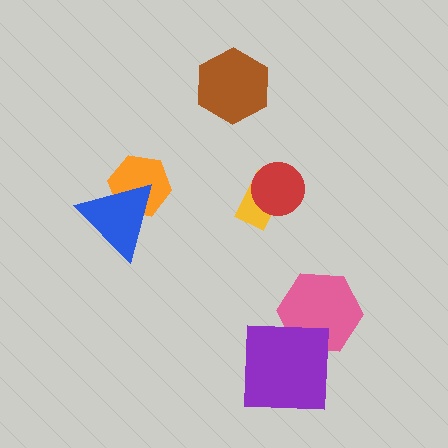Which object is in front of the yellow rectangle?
The red circle is in front of the yellow rectangle.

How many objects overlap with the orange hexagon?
1 object overlaps with the orange hexagon.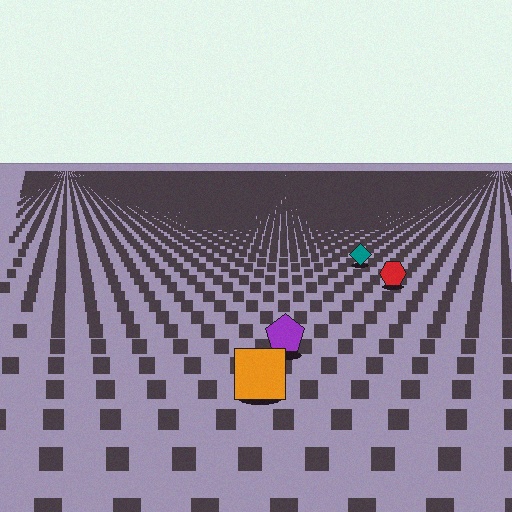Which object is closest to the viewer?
The orange square is closest. The texture marks near it are larger and more spread out.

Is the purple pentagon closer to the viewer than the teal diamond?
Yes. The purple pentagon is closer — you can tell from the texture gradient: the ground texture is coarser near it.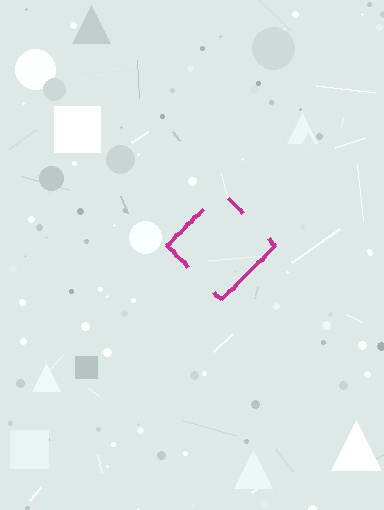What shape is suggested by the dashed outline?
The dashed outline suggests a diamond.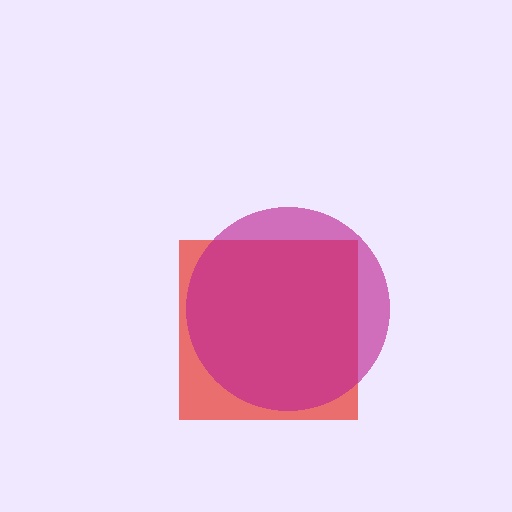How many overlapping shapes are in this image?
There are 2 overlapping shapes in the image.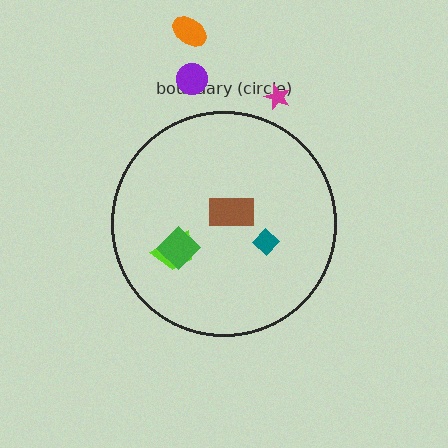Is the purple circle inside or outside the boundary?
Outside.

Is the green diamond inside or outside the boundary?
Inside.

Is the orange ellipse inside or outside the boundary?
Outside.